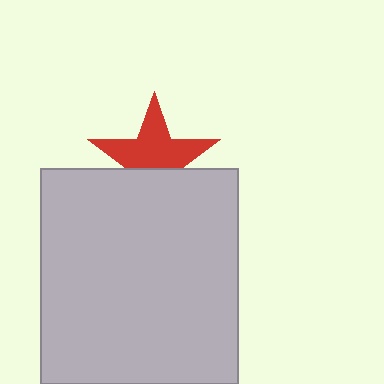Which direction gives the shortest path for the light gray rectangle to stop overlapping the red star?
Moving down gives the shortest separation.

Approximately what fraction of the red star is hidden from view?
Roughly 38% of the red star is hidden behind the light gray rectangle.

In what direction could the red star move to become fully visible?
The red star could move up. That would shift it out from behind the light gray rectangle entirely.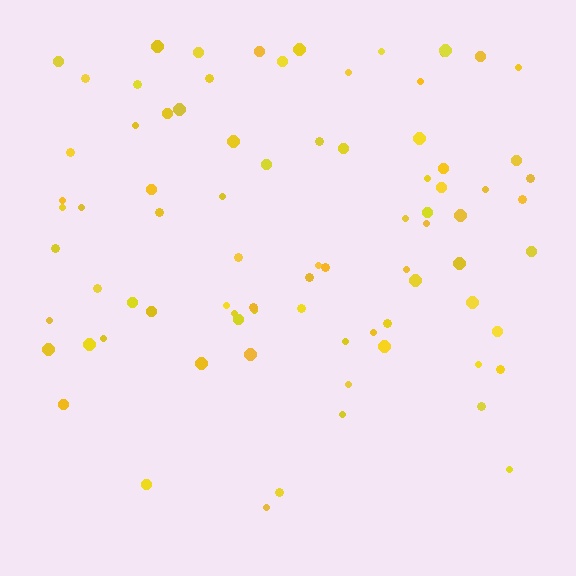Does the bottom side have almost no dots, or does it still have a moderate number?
Still a moderate number, just noticeably fewer than the top.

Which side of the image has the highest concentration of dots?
The top.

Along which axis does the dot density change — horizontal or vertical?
Vertical.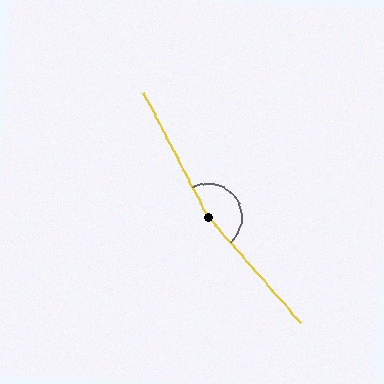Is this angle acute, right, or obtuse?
It is obtuse.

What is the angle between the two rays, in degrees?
Approximately 166 degrees.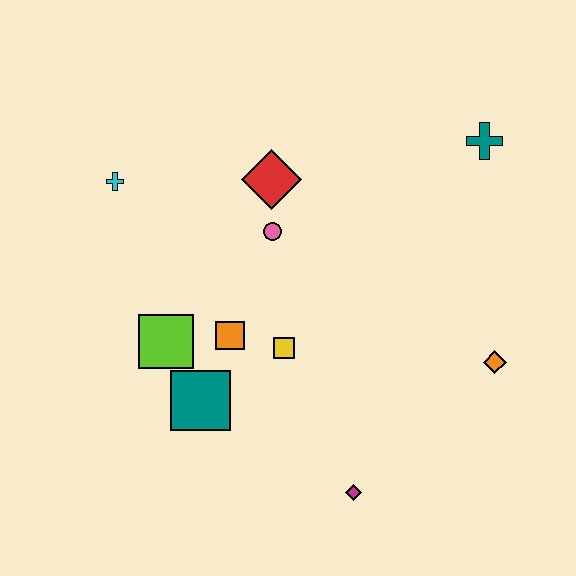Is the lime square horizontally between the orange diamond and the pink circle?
No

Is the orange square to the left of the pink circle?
Yes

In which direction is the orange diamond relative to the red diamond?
The orange diamond is to the right of the red diamond.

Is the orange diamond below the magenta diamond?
No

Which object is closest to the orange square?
The yellow square is closest to the orange square.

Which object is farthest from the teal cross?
The teal square is farthest from the teal cross.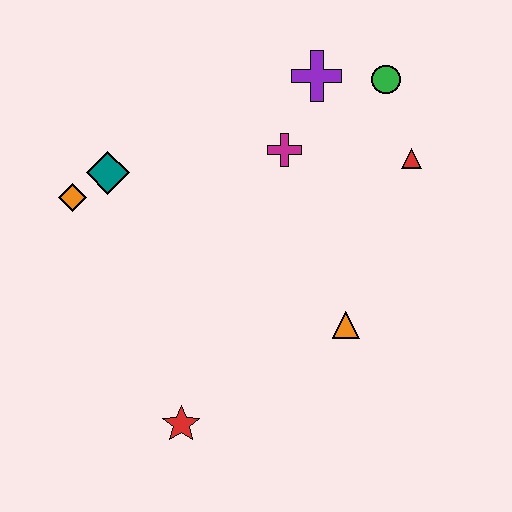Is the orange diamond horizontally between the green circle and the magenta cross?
No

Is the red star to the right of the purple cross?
No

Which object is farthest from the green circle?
The red star is farthest from the green circle.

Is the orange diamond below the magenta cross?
Yes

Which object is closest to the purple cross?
The green circle is closest to the purple cross.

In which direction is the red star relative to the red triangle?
The red star is below the red triangle.